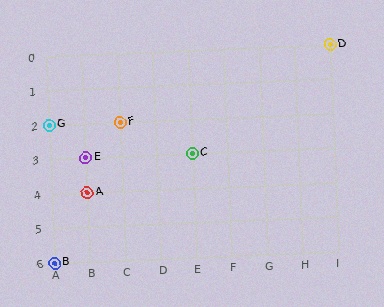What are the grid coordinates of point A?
Point A is at grid coordinates (B, 4).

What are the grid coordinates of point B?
Point B is at grid coordinates (A, 6).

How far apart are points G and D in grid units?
Points G and D are 8 columns and 2 rows apart (about 8.2 grid units diagonally).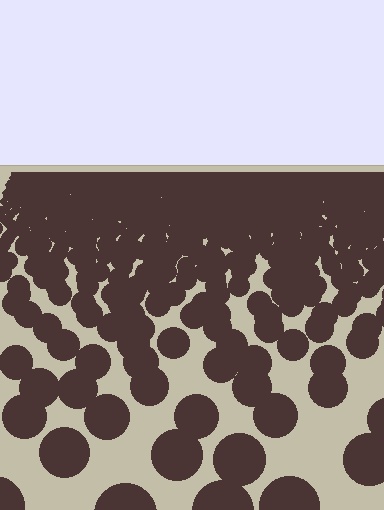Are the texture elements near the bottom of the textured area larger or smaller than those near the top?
Larger. Near the bottom, elements are closer to the viewer and appear at a bigger on-screen size.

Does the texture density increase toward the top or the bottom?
Density increases toward the top.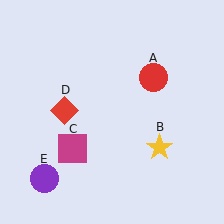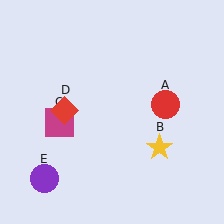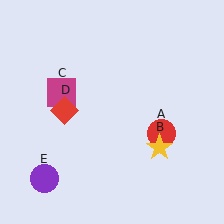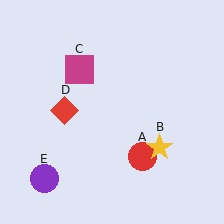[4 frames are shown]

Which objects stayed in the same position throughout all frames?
Yellow star (object B) and red diamond (object D) and purple circle (object E) remained stationary.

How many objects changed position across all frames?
2 objects changed position: red circle (object A), magenta square (object C).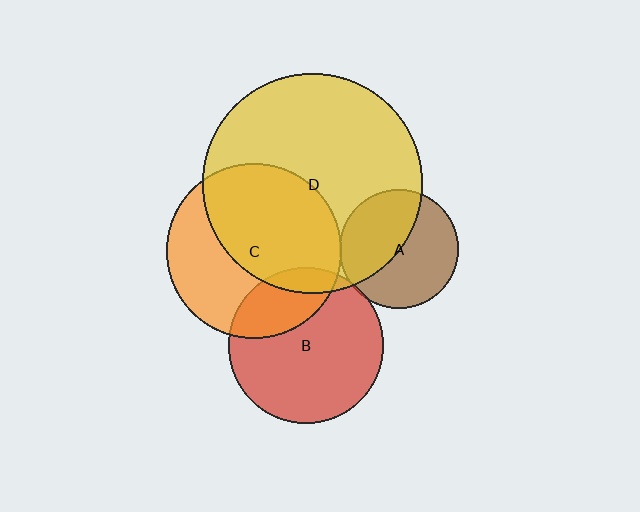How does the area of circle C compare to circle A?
Approximately 2.1 times.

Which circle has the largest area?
Circle D (yellow).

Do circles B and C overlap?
Yes.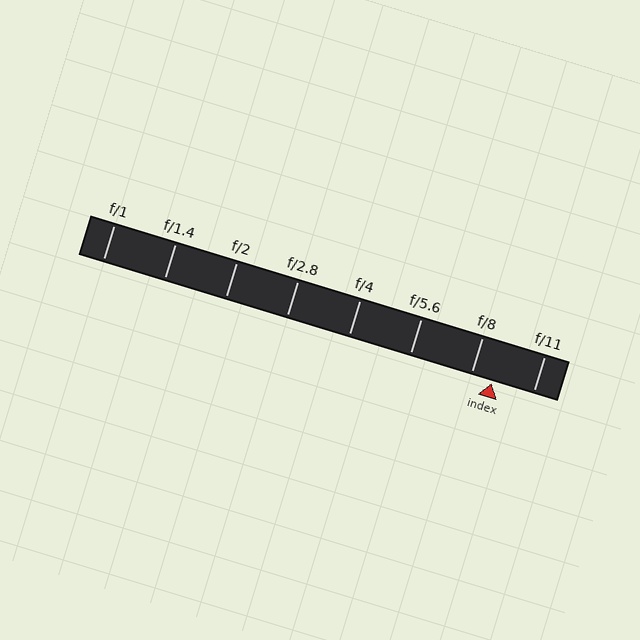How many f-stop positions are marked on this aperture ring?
There are 8 f-stop positions marked.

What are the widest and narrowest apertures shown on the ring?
The widest aperture shown is f/1 and the narrowest is f/11.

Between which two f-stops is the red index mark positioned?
The index mark is between f/8 and f/11.